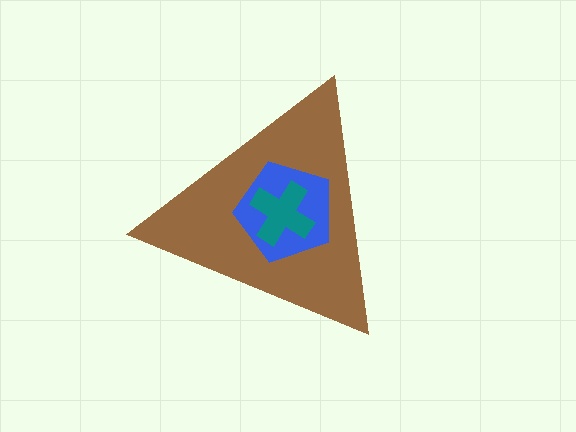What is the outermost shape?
The brown triangle.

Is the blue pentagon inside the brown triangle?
Yes.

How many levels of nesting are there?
3.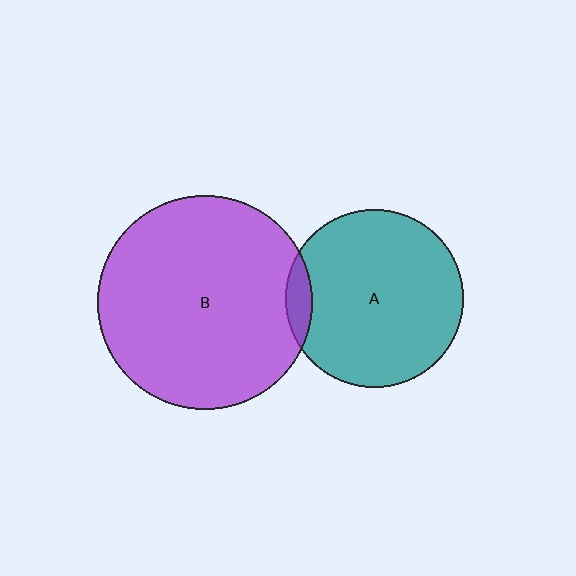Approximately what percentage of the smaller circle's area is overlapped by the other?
Approximately 5%.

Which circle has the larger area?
Circle B (purple).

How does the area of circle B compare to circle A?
Approximately 1.4 times.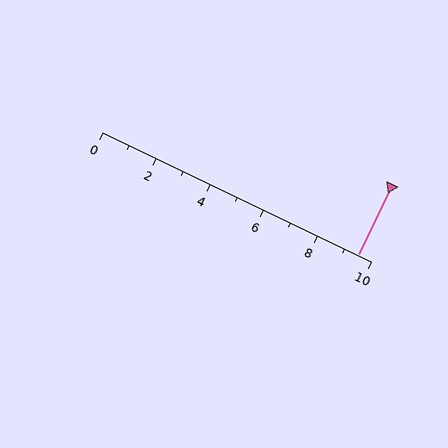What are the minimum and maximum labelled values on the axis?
The axis runs from 0 to 10.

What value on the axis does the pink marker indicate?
The marker indicates approximately 9.5.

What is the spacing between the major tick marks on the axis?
The major ticks are spaced 2 apart.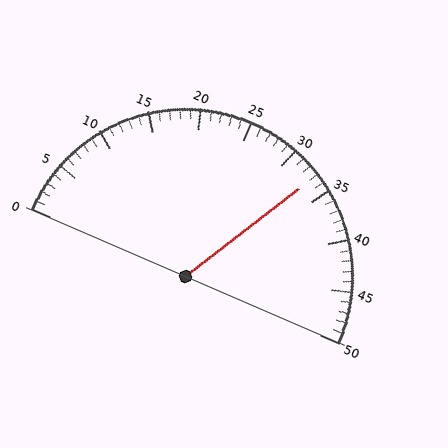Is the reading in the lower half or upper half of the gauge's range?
The reading is in the upper half of the range (0 to 50).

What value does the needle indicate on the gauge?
The needle indicates approximately 33.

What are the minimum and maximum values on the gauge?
The gauge ranges from 0 to 50.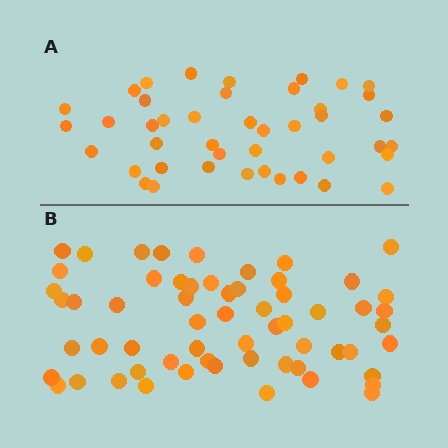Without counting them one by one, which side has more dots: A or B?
Region B (the bottom region) has more dots.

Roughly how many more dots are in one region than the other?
Region B has approximately 15 more dots than region A.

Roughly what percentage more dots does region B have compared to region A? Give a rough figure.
About 40% more.